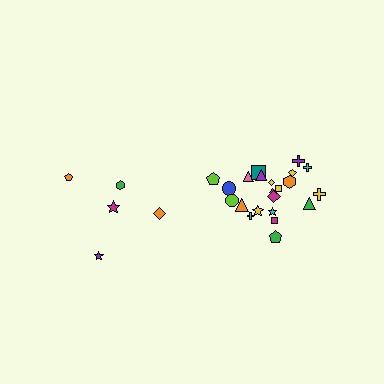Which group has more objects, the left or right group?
The right group.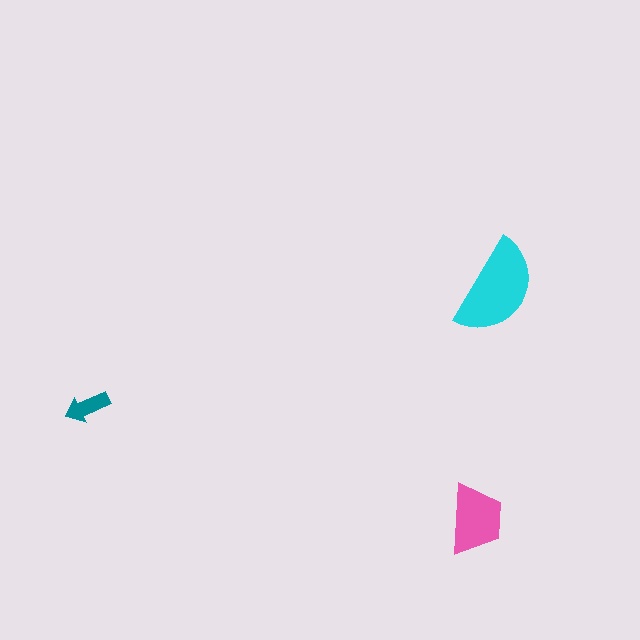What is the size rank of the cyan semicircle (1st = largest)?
1st.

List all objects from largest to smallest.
The cyan semicircle, the pink trapezoid, the teal arrow.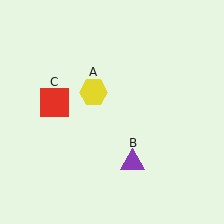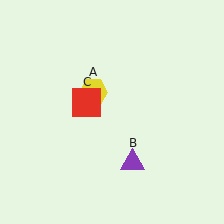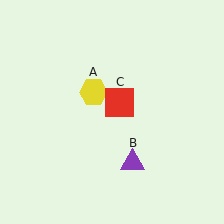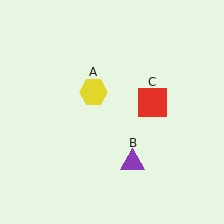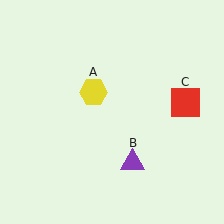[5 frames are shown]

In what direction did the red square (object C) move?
The red square (object C) moved right.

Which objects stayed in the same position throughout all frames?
Yellow hexagon (object A) and purple triangle (object B) remained stationary.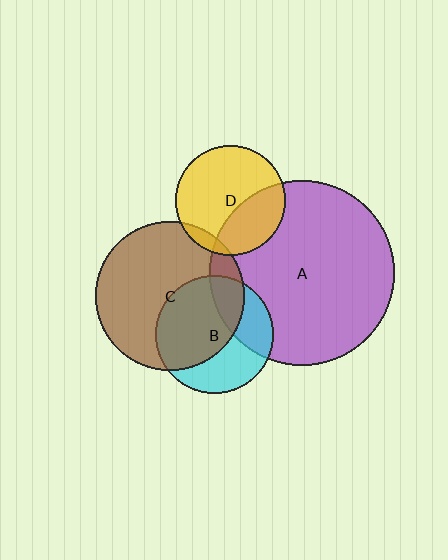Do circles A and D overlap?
Yes.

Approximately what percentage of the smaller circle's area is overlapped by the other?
Approximately 35%.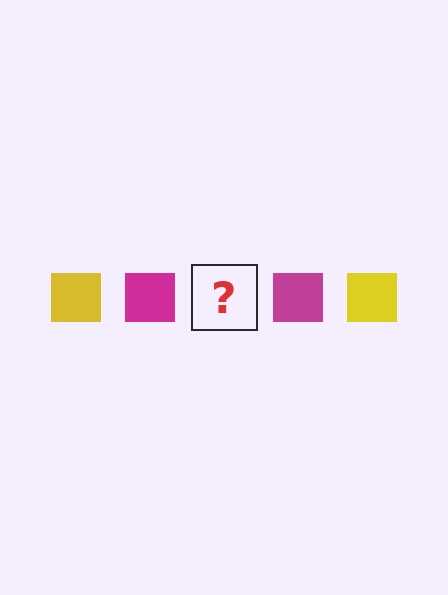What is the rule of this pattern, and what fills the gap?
The rule is that the pattern cycles through yellow, magenta squares. The gap should be filled with a yellow square.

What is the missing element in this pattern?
The missing element is a yellow square.